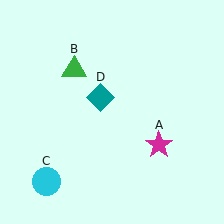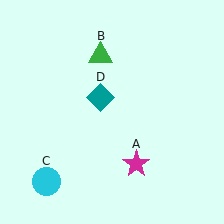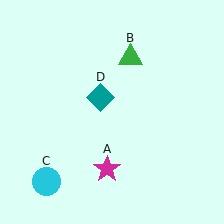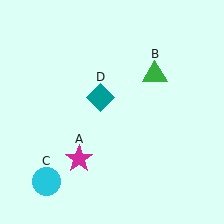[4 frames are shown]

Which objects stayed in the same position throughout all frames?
Cyan circle (object C) and teal diamond (object D) remained stationary.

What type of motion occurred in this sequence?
The magenta star (object A), green triangle (object B) rotated clockwise around the center of the scene.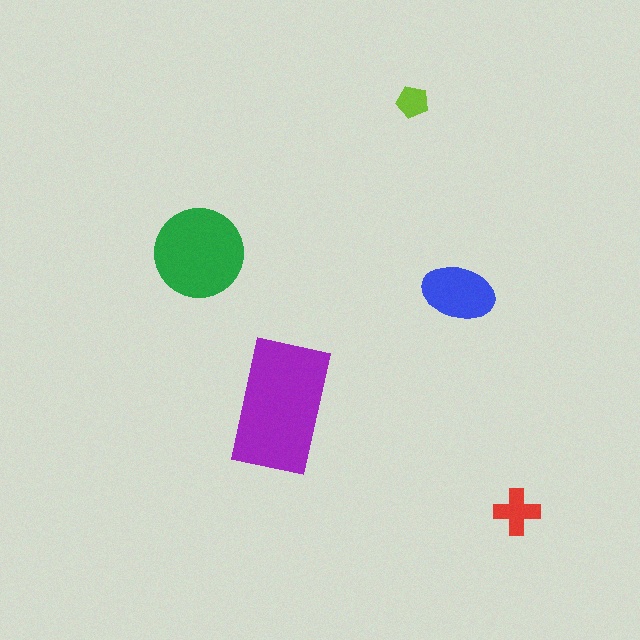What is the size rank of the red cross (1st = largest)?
4th.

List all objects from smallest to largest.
The lime pentagon, the red cross, the blue ellipse, the green circle, the purple rectangle.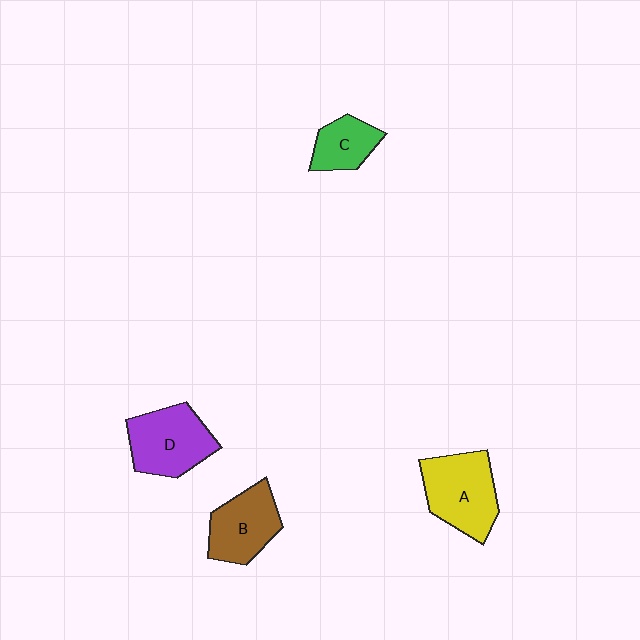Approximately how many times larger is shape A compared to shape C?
Approximately 1.8 times.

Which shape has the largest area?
Shape A (yellow).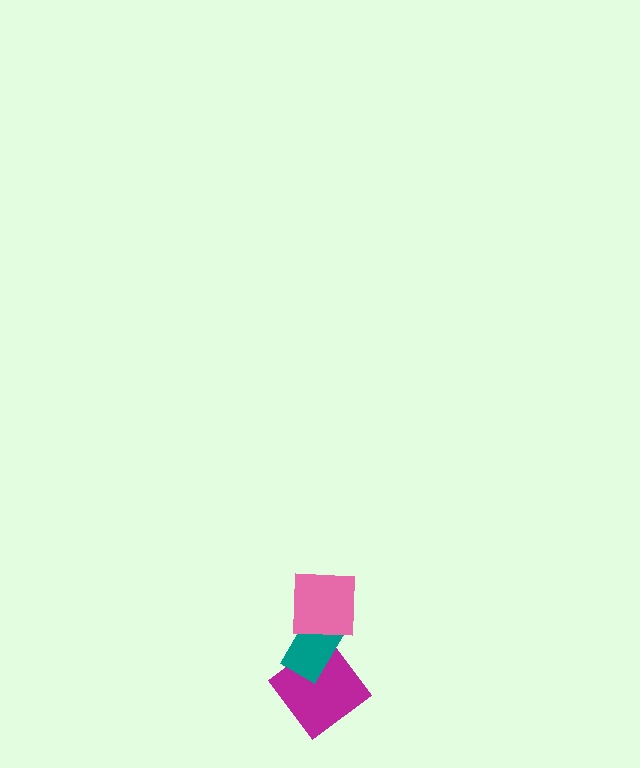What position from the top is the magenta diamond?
The magenta diamond is 3rd from the top.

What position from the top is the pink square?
The pink square is 1st from the top.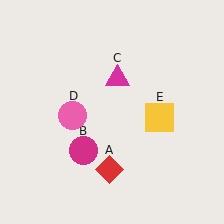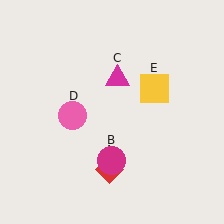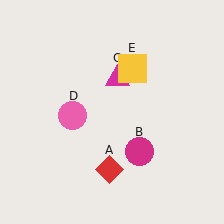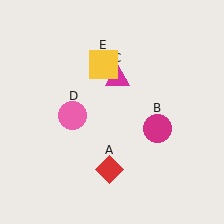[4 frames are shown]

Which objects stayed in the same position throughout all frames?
Red diamond (object A) and magenta triangle (object C) and pink circle (object D) remained stationary.